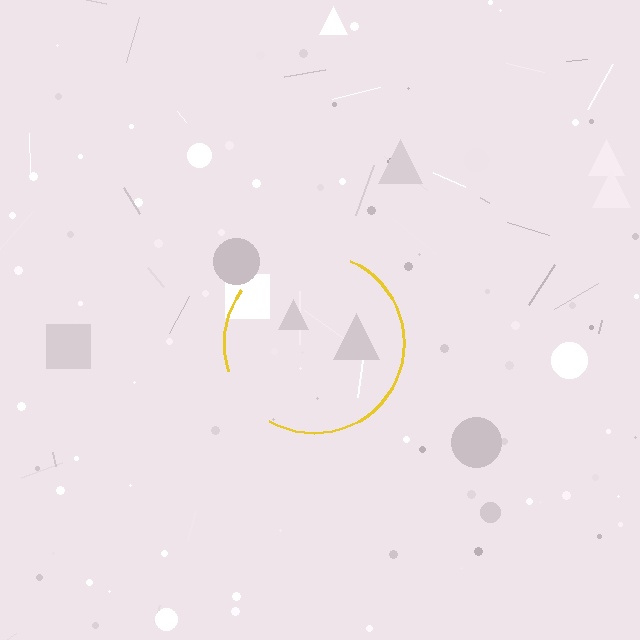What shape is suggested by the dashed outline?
The dashed outline suggests a circle.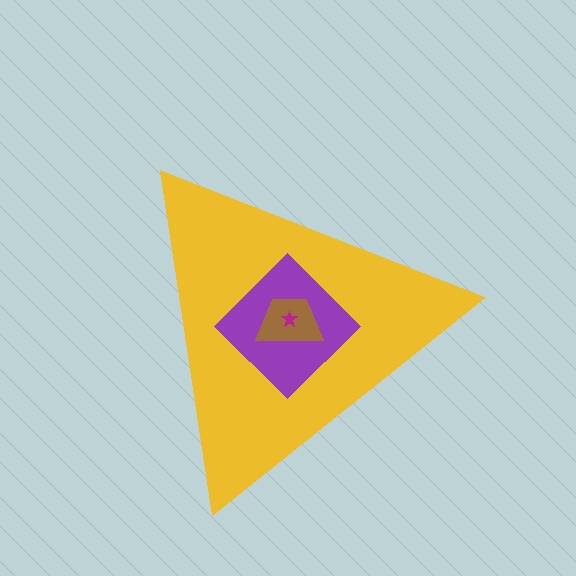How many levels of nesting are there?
4.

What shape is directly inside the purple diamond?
The brown trapezoid.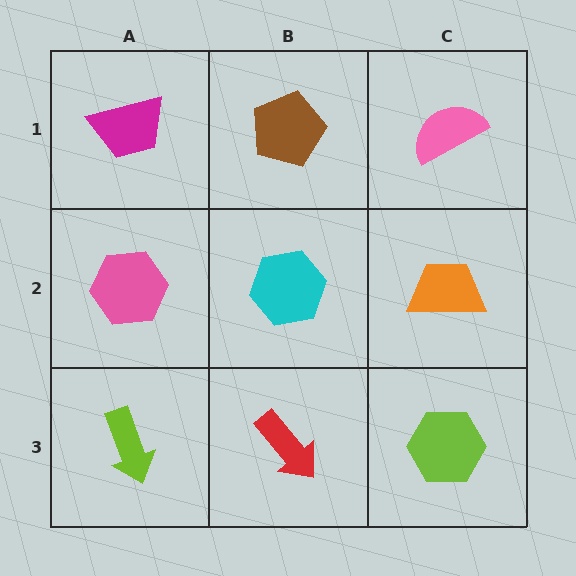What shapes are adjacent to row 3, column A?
A pink hexagon (row 2, column A), a red arrow (row 3, column B).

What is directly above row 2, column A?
A magenta trapezoid.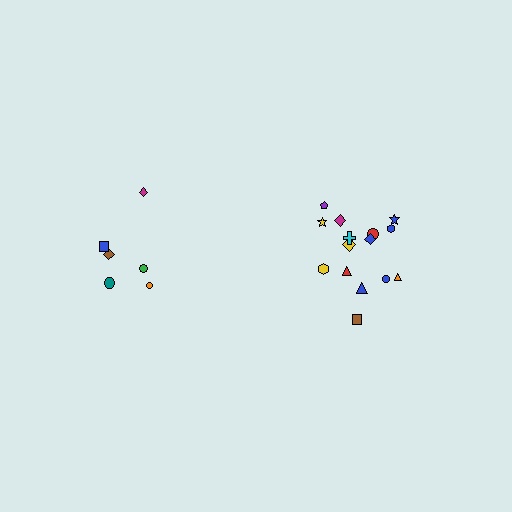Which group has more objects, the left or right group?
The right group.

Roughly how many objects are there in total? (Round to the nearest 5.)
Roughly 20 objects in total.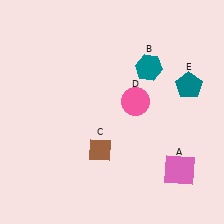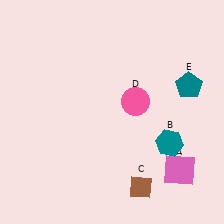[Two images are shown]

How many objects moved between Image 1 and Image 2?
2 objects moved between the two images.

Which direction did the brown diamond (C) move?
The brown diamond (C) moved right.